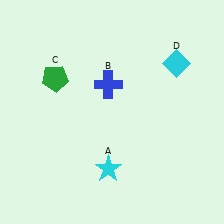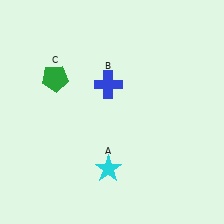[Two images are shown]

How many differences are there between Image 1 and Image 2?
There is 1 difference between the two images.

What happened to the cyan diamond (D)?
The cyan diamond (D) was removed in Image 2. It was in the top-right area of Image 1.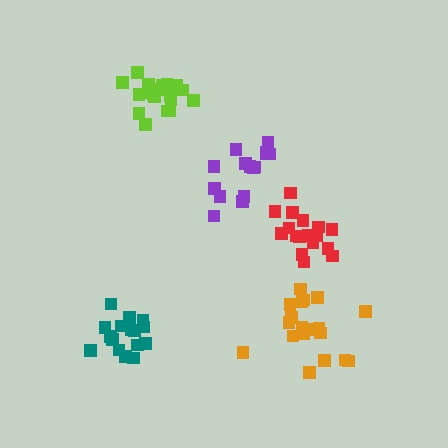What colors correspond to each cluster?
The clusters are colored: orange, purple, teal, red, lime.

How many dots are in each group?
Group 1: 19 dots, Group 2: 15 dots, Group 3: 16 dots, Group 4: 17 dots, Group 5: 20 dots (87 total).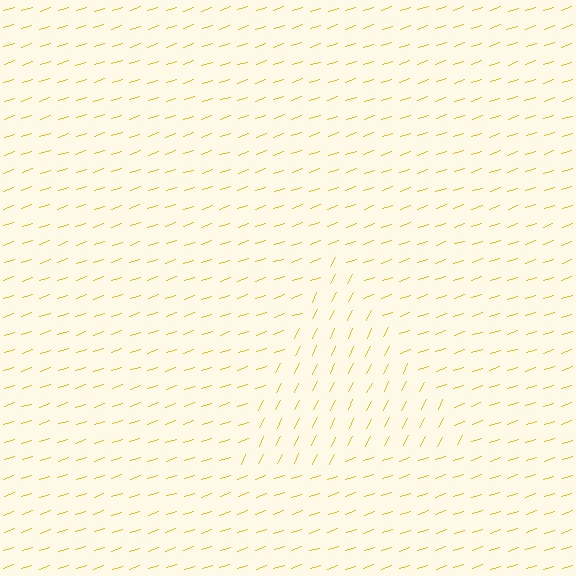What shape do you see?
I see a triangle.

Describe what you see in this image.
The image is filled with small yellow line segments. A triangle region in the image has lines oriented differently from the surrounding lines, creating a visible texture boundary.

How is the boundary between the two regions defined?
The boundary is defined purely by a change in line orientation (approximately 45 degrees difference). All lines are the same color and thickness.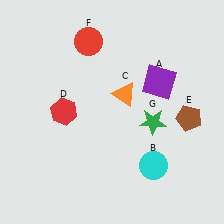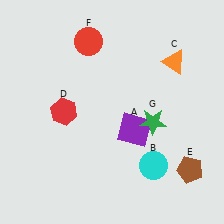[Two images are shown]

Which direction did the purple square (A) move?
The purple square (A) moved down.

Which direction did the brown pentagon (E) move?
The brown pentagon (E) moved down.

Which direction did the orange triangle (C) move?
The orange triangle (C) moved right.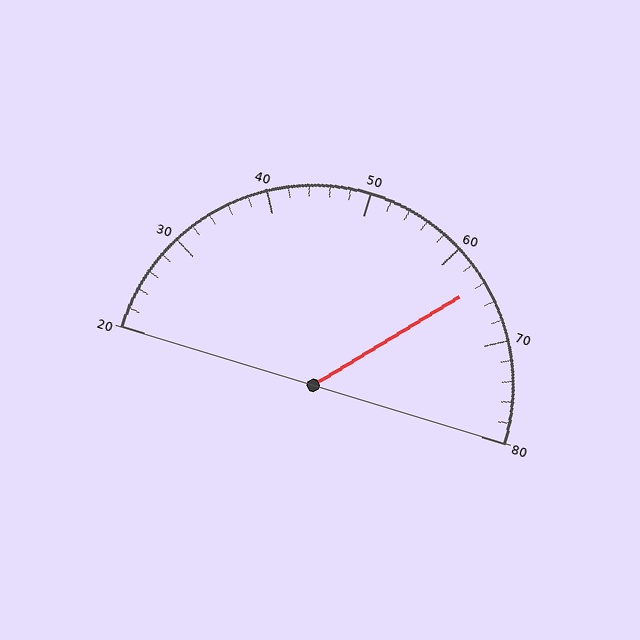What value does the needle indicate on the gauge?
The needle indicates approximately 64.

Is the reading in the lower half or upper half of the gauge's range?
The reading is in the upper half of the range (20 to 80).